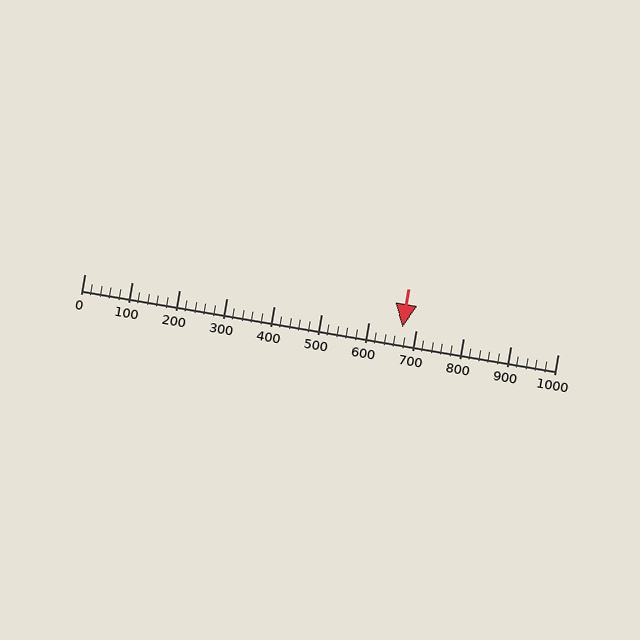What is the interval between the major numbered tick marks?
The major tick marks are spaced 100 units apart.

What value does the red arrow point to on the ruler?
The red arrow points to approximately 672.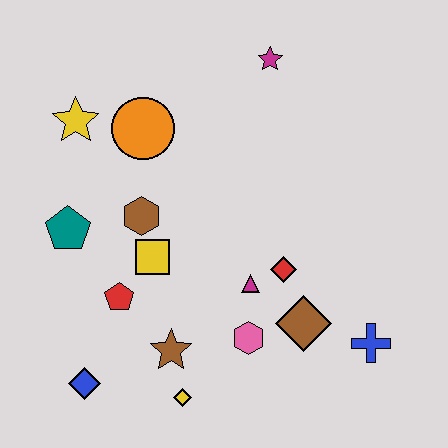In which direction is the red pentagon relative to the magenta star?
The red pentagon is below the magenta star.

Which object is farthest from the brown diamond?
The yellow star is farthest from the brown diamond.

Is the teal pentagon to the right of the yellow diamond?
No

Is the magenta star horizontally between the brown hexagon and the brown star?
No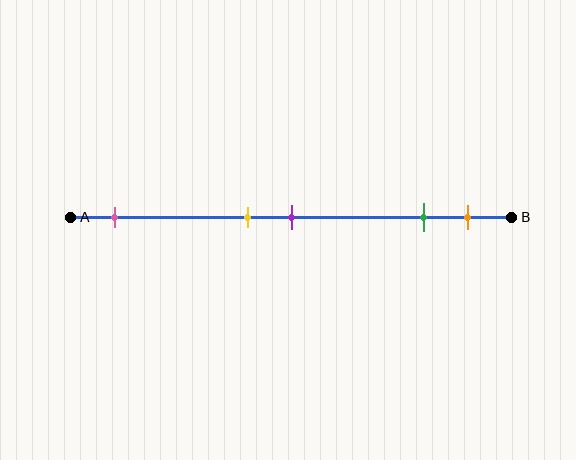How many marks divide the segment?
There are 5 marks dividing the segment.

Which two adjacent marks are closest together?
The yellow and purple marks are the closest adjacent pair.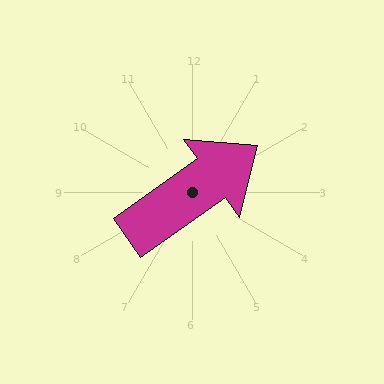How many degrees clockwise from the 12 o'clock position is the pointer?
Approximately 55 degrees.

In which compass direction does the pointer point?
Northeast.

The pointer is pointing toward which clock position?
Roughly 2 o'clock.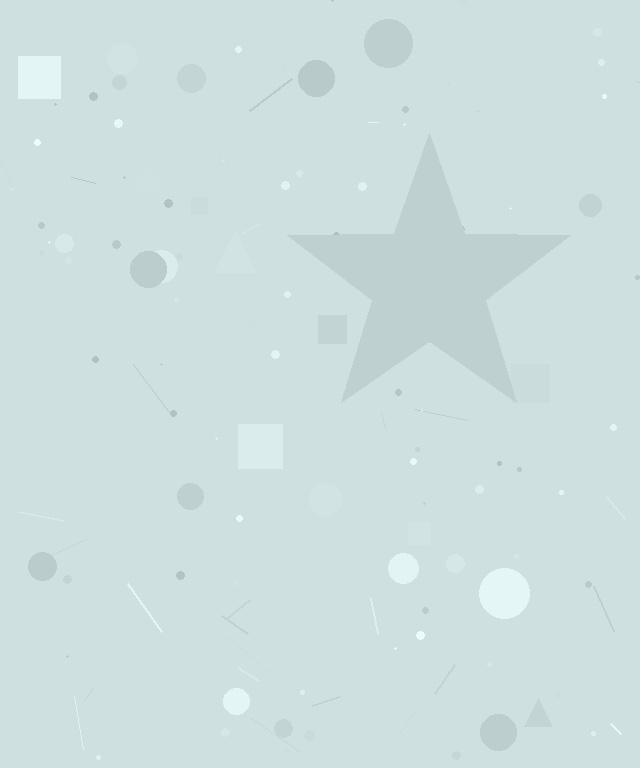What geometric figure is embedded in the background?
A star is embedded in the background.